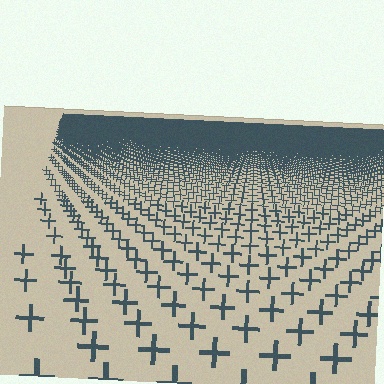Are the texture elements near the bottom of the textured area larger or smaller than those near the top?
Larger. Near the bottom, elements are closer to the viewer and appear at a bigger on-screen size.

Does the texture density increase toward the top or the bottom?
Density increases toward the top.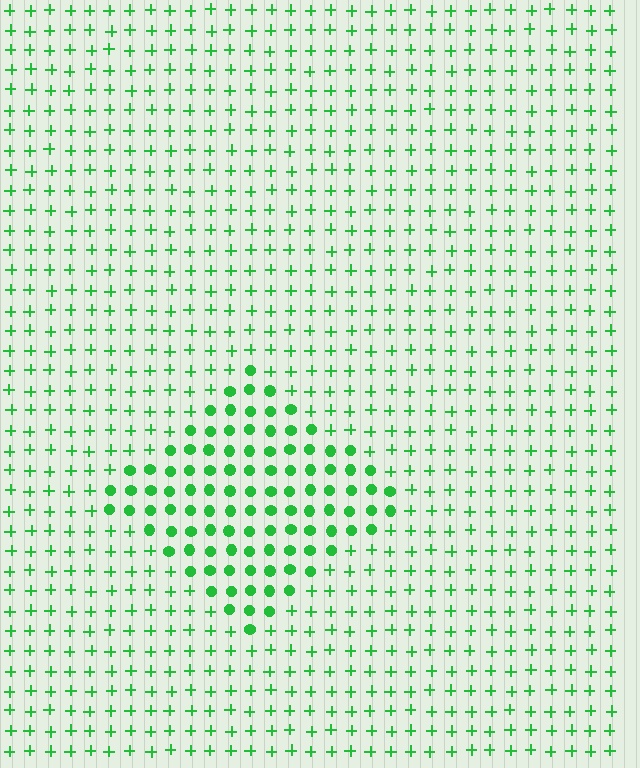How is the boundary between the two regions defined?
The boundary is defined by a change in element shape: circles inside vs. plus signs outside. All elements share the same color and spacing.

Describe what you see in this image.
The image is filled with small green elements arranged in a uniform grid. A diamond-shaped region contains circles, while the surrounding area contains plus signs. The boundary is defined purely by the change in element shape.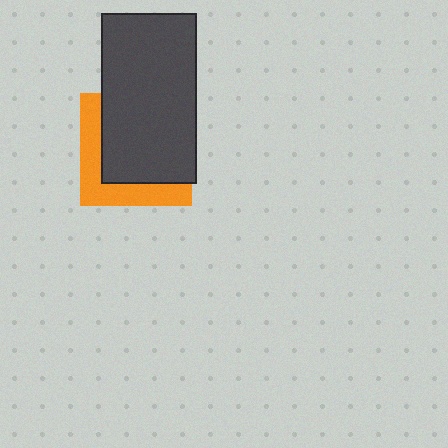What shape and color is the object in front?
The object in front is a dark gray rectangle.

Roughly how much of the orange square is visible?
A small part of it is visible (roughly 35%).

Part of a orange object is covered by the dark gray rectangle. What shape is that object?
It is a square.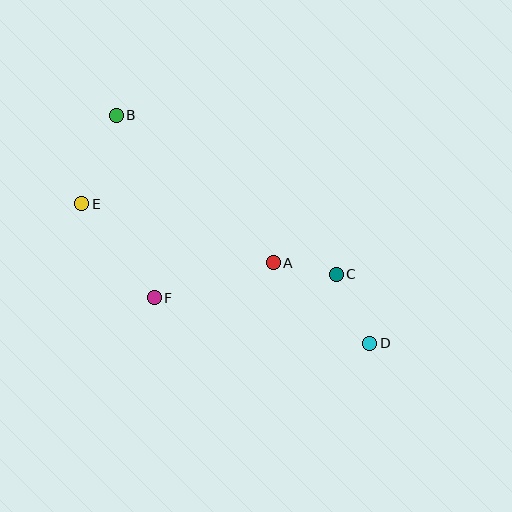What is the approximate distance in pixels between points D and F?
The distance between D and F is approximately 220 pixels.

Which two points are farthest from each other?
Points B and D are farthest from each other.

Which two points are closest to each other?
Points A and C are closest to each other.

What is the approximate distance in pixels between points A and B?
The distance between A and B is approximately 215 pixels.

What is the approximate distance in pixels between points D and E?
The distance between D and E is approximately 320 pixels.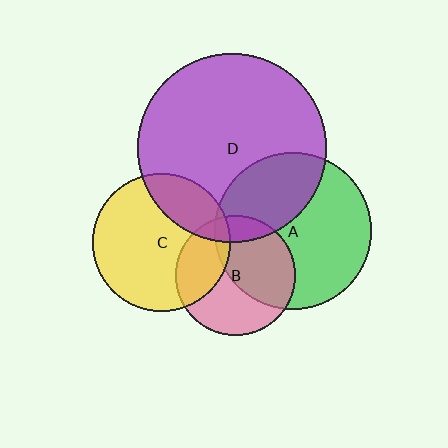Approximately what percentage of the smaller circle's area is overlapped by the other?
Approximately 50%.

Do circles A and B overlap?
Yes.